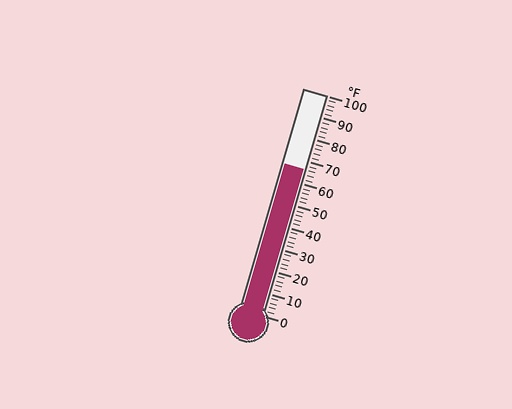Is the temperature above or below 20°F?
The temperature is above 20°F.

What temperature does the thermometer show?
The thermometer shows approximately 66°F.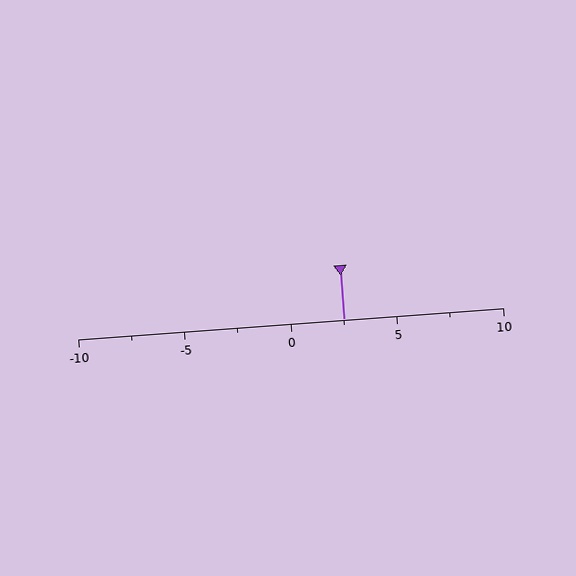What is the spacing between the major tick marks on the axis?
The major ticks are spaced 5 apart.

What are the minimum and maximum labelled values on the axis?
The axis runs from -10 to 10.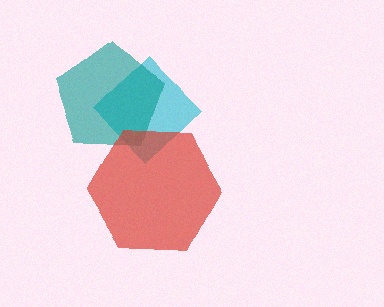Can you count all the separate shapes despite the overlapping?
Yes, there are 3 separate shapes.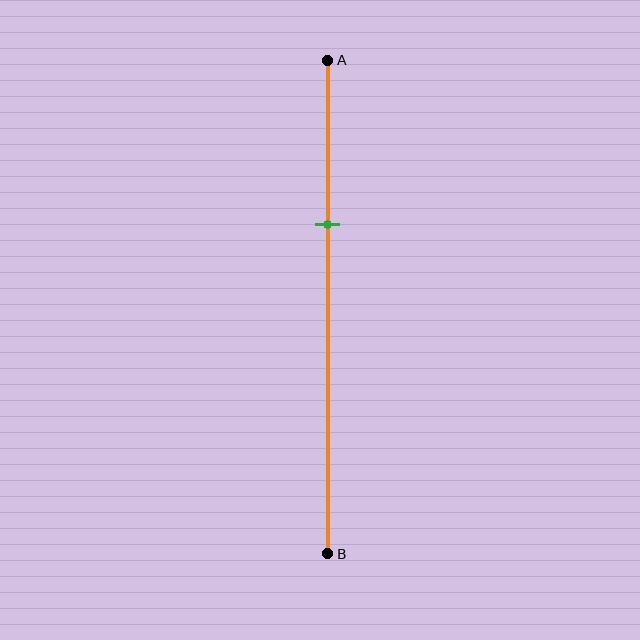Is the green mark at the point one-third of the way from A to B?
Yes, the mark is approximately at the one-third point.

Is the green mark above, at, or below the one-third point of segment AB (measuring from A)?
The green mark is approximately at the one-third point of segment AB.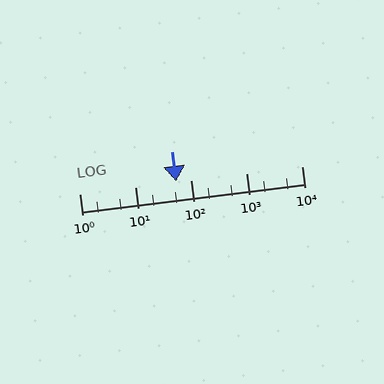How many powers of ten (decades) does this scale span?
The scale spans 4 decades, from 1 to 10000.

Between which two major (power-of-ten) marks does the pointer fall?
The pointer is between 10 and 100.